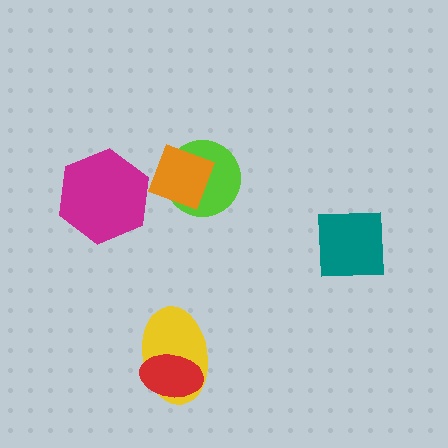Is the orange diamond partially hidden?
No, no other shape covers it.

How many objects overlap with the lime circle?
1 object overlaps with the lime circle.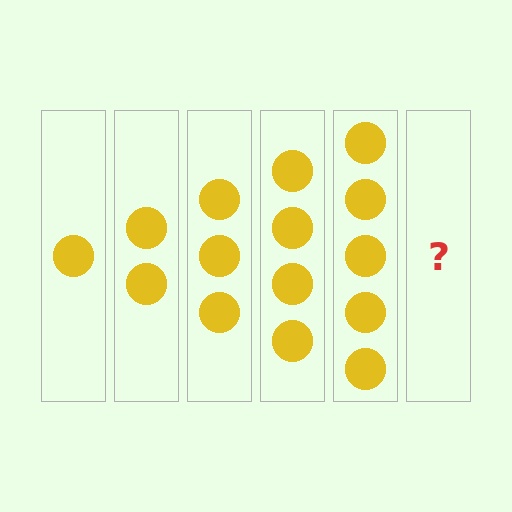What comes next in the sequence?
The next element should be 6 circles.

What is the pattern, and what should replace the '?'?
The pattern is that each step adds one more circle. The '?' should be 6 circles.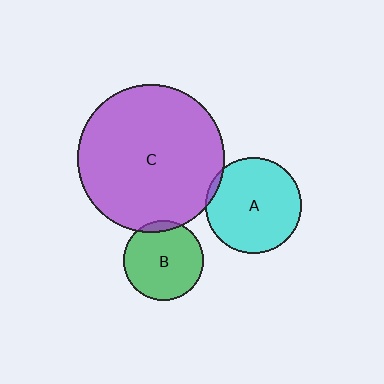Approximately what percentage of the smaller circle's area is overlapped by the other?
Approximately 5%.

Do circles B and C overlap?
Yes.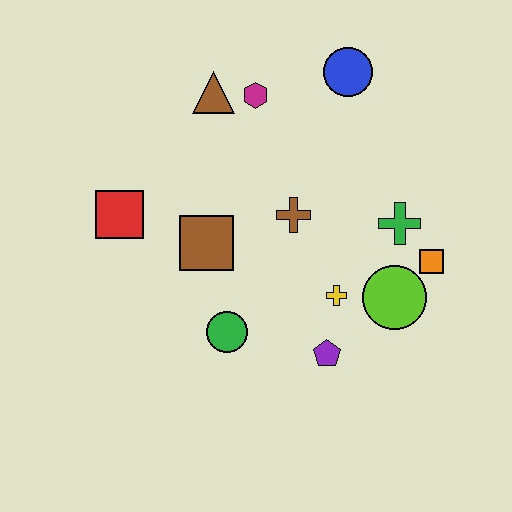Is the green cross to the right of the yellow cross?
Yes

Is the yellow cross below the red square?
Yes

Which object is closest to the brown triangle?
The magenta hexagon is closest to the brown triangle.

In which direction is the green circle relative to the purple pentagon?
The green circle is to the left of the purple pentagon.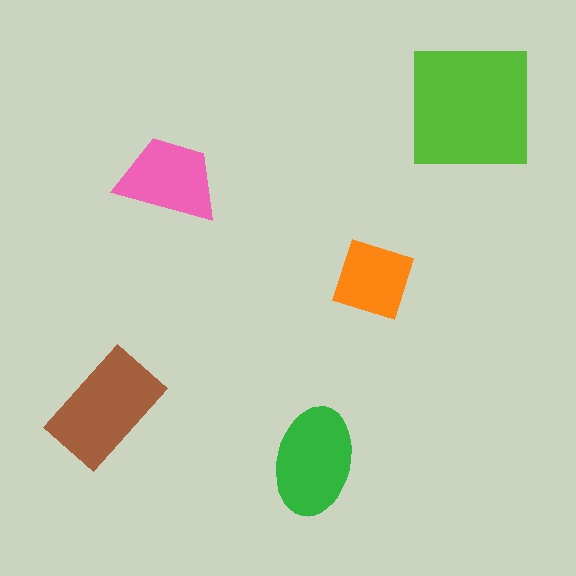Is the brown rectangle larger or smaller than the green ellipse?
Larger.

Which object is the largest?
The lime square.